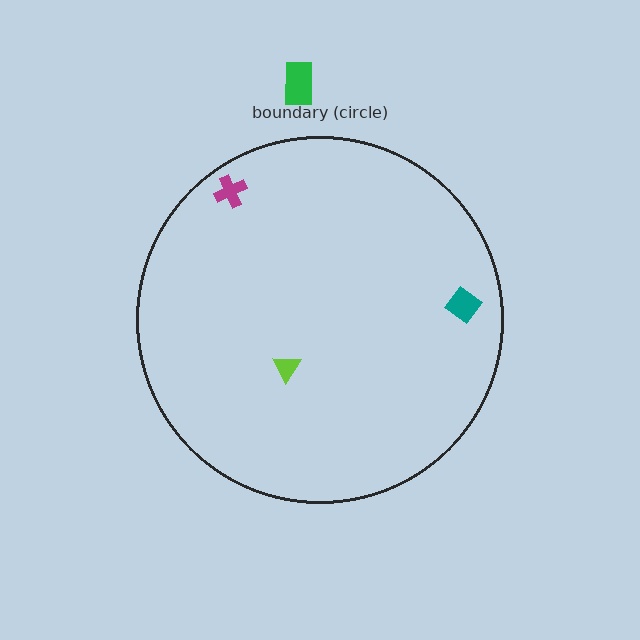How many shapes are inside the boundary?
3 inside, 1 outside.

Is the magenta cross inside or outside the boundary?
Inside.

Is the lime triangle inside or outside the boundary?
Inside.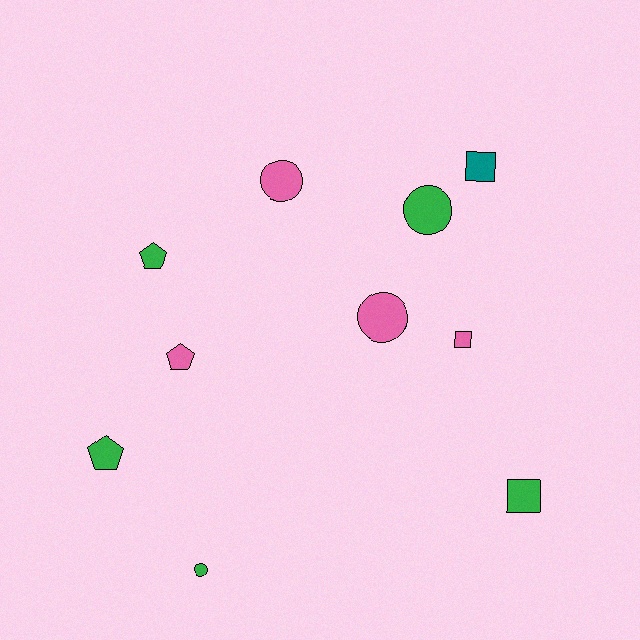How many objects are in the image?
There are 10 objects.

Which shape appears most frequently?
Circle, with 4 objects.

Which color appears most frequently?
Green, with 5 objects.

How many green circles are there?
There are 2 green circles.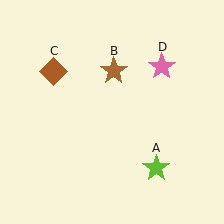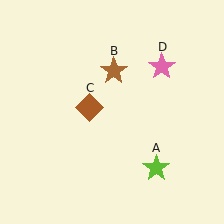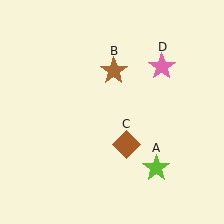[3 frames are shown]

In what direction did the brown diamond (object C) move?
The brown diamond (object C) moved down and to the right.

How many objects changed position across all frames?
1 object changed position: brown diamond (object C).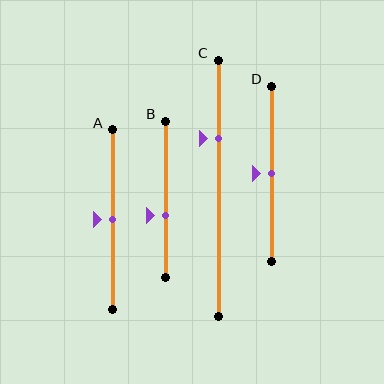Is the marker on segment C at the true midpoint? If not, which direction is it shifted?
No, the marker on segment C is shifted upward by about 19% of the segment length.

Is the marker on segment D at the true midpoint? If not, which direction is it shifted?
Yes, the marker on segment D is at the true midpoint.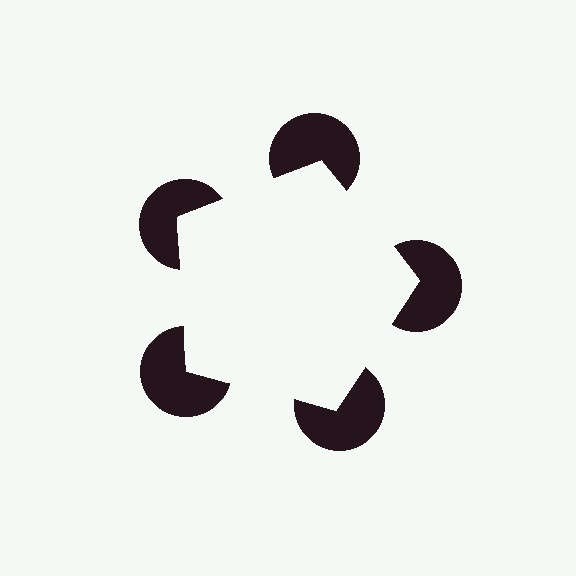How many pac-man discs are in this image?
There are 5 — one at each vertex of the illusory pentagon.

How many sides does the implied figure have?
5 sides.